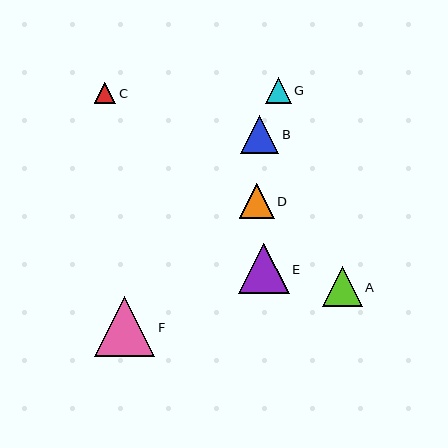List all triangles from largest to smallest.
From largest to smallest: F, E, A, B, D, G, C.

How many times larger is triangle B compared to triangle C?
Triangle B is approximately 1.8 times the size of triangle C.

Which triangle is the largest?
Triangle F is the largest with a size of approximately 60 pixels.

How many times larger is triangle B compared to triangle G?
Triangle B is approximately 1.5 times the size of triangle G.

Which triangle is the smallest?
Triangle C is the smallest with a size of approximately 21 pixels.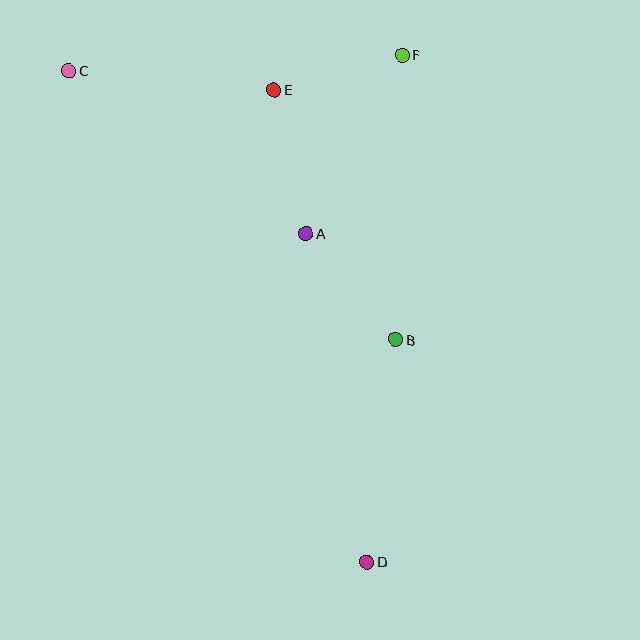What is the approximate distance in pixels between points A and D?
The distance between A and D is approximately 334 pixels.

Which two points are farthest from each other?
Points C and D are farthest from each other.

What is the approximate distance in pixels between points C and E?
The distance between C and E is approximately 206 pixels.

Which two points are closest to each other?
Points E and F are closest to each other.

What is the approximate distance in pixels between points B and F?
The distance between B and F is approximately 284 pixels.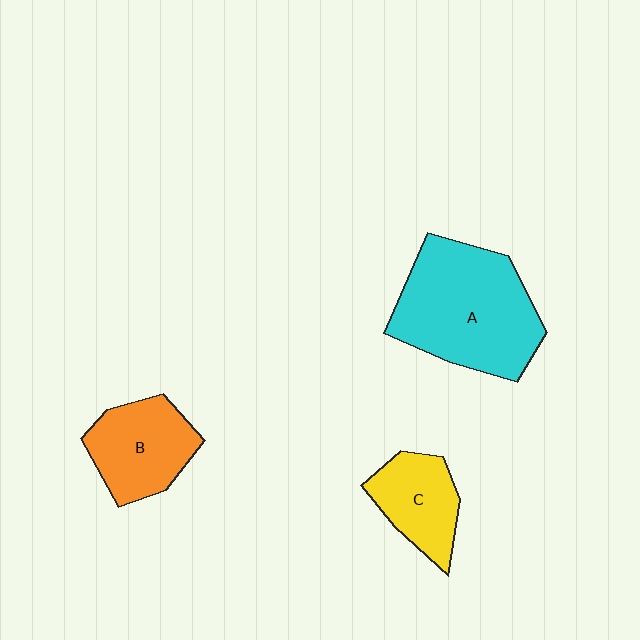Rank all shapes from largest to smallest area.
From largest to smallest: A (cyan), B (orange), C (yellow).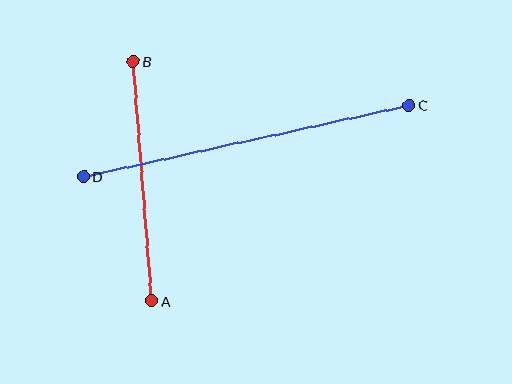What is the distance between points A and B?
The distance is approximately 240 pixels.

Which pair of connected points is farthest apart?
Points C and D are farthest apart.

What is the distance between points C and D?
The distance is approximately 333 pixels.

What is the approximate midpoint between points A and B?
The midpoint is at approximately (143, 181) pixels.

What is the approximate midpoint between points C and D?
The midpoint is at approximately (246, 141) pixels.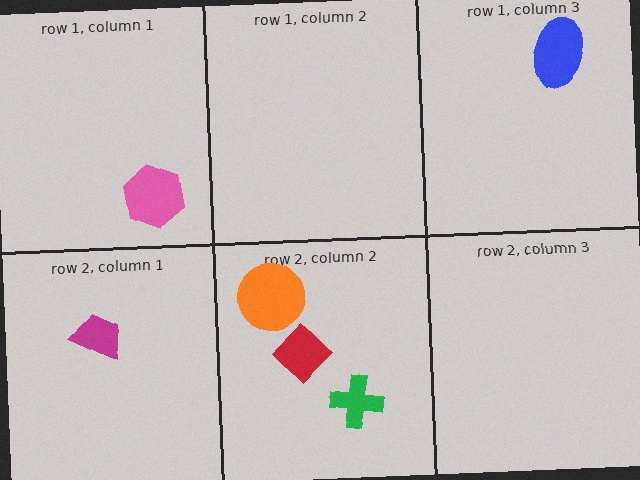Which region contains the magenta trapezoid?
The row 2, column 1 region.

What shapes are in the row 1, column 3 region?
The blue ellipse.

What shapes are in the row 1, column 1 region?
The pink hexagon.